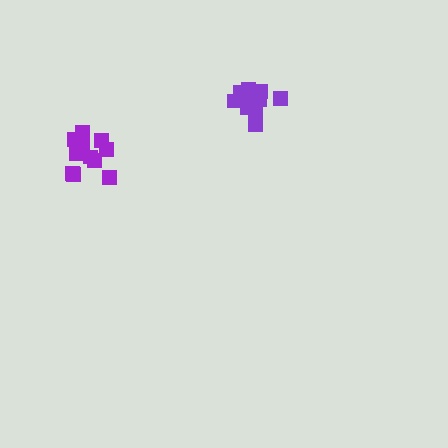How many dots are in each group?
Group 1: 12 dots, Group 2: 11 dots (23 total).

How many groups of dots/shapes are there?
There are 2 groups.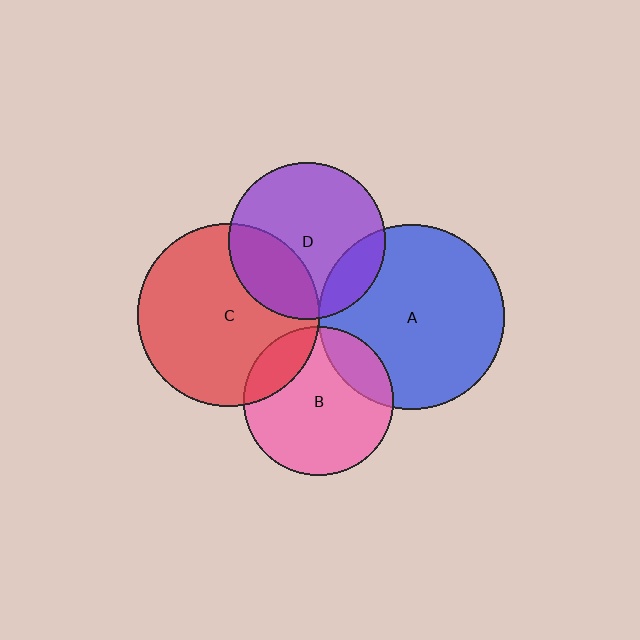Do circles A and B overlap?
Yes.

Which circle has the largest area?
Circle A (blue).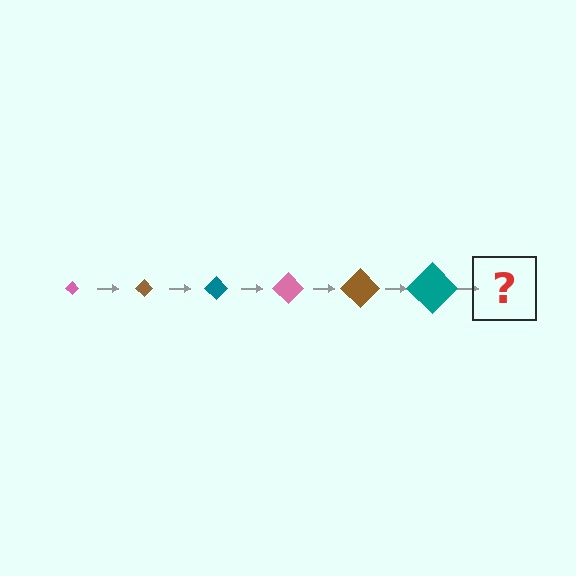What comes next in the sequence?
The next element should be a pink diamond, larger than the previous one.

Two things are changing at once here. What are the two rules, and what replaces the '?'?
The two rules are that the diamond grows larger each step and the color cycles through pink, brown, and teal. The '?' should be a pink diamond, larger than the previous one.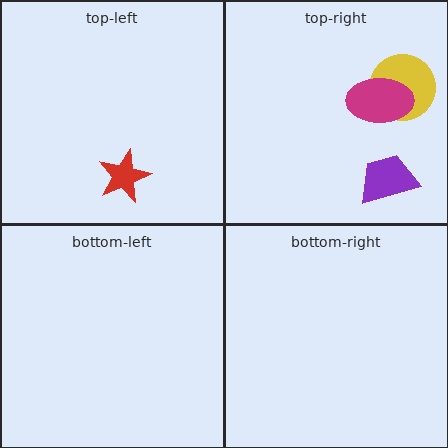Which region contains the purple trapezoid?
The top-right region.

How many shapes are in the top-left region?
1.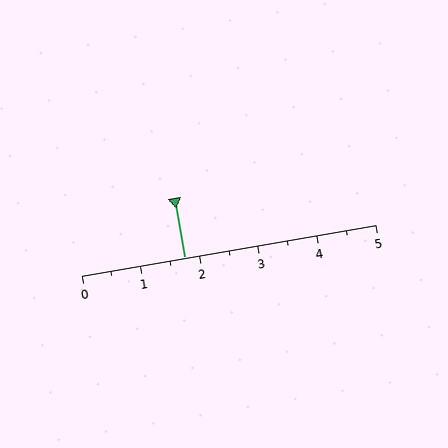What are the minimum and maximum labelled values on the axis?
The axis runs from 0 to 5.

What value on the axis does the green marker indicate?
The marker indicates approximately 1.8.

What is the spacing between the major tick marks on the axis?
The major ticks are spaced 1 apart.